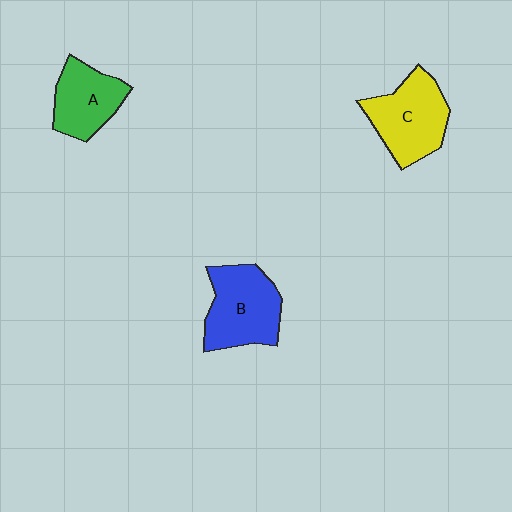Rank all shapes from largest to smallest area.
From largest to smallest: B (blue), C (yellow), A (green).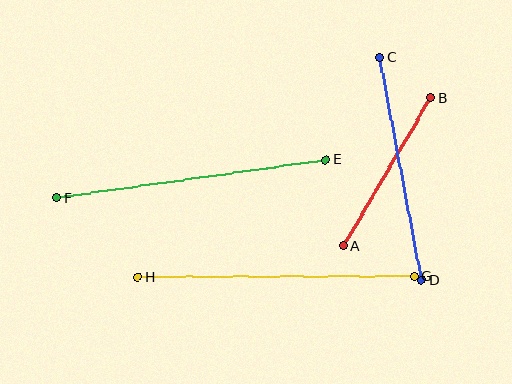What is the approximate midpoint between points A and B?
The midpoint is at approximately (387, 172) pixels.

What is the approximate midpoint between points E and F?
The midpoint is at approximately (191, 179) pixels.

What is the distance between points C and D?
The distance is approximately 227 pixels.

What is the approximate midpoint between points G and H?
The midpoint is at approximately (276, 277) pixels.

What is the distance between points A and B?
The distance is approximately 172 pixels.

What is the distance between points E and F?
The distance is approximately 272 pixels.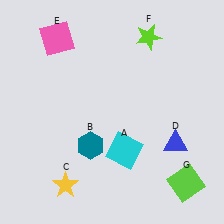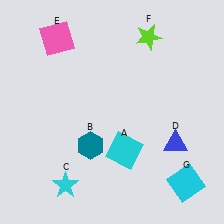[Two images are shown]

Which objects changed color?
C changed from yellow to cyan. G changed from lime to cyan.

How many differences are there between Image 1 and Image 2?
There are 2 differences between the two images.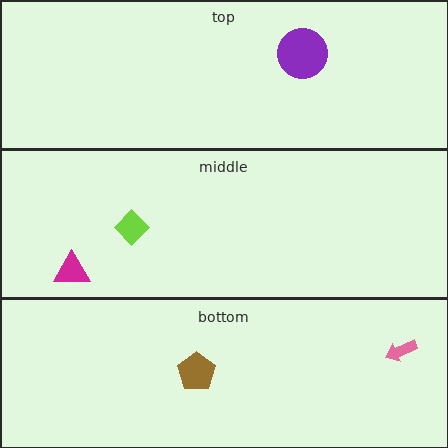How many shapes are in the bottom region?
2.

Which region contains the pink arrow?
The bottom region.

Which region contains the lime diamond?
The middle region.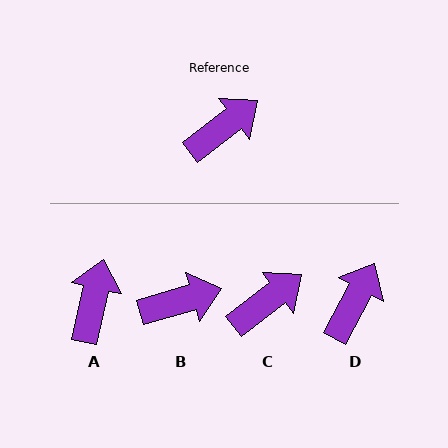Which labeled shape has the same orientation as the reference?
C.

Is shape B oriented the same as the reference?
No, it is off by about 21 degrees.